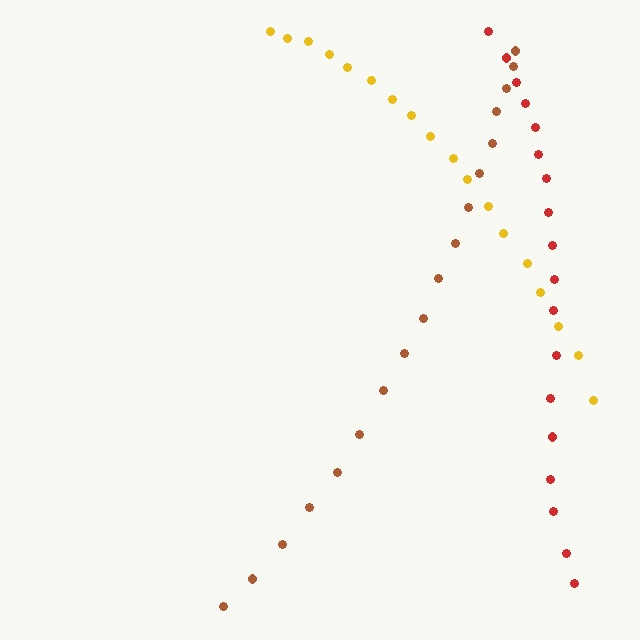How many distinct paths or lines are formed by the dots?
There are 3 distinct paths.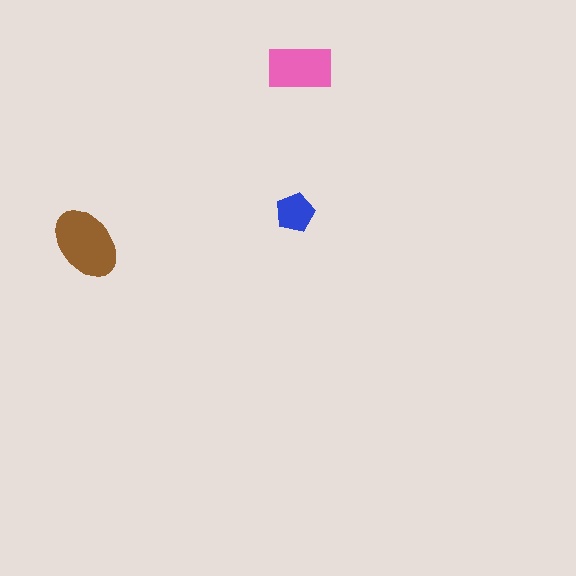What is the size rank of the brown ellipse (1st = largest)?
1st.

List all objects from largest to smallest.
The brown ellipse, the pink rectangle, the blue pentagon.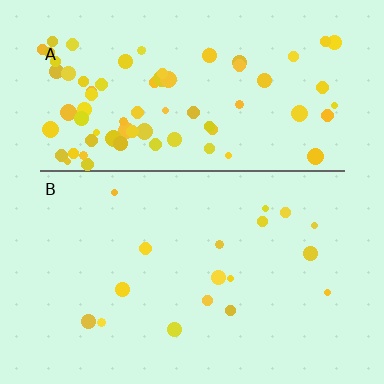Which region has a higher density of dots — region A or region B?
A (the top).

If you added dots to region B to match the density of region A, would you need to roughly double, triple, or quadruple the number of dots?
Approximately quadruple.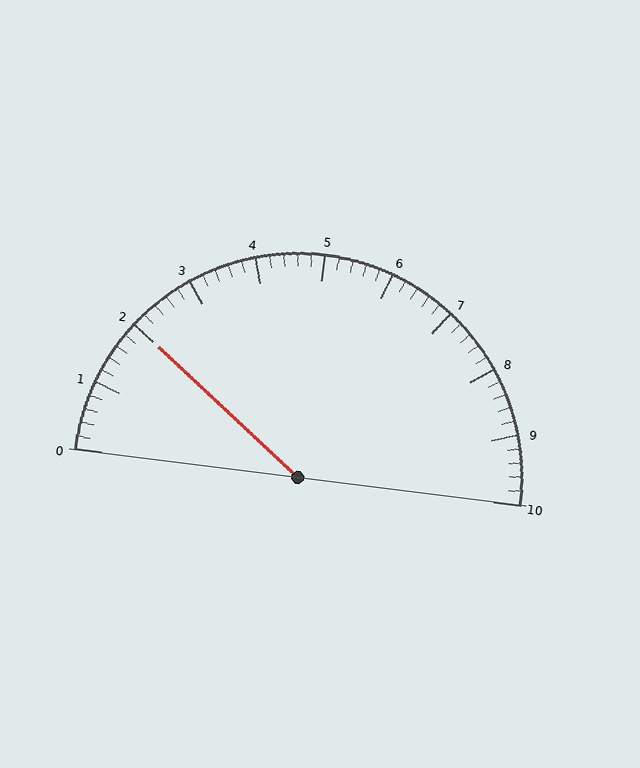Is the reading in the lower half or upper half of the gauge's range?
The reading is in the lower half of the range (0 to 10).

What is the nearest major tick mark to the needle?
The nearest major tick mark is 2.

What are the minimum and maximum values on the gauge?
The gauge ranges from 0 to 10.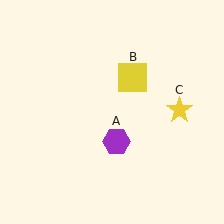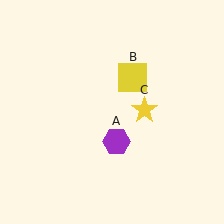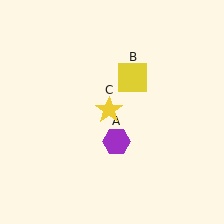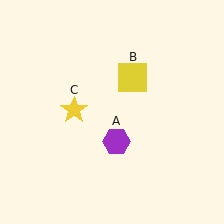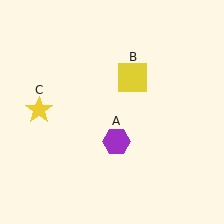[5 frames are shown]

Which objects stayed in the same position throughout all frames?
Purple hexagon (object A) and yellow square (object B) remained stationary.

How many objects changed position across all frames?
1 object changed position: yellow star (object C).